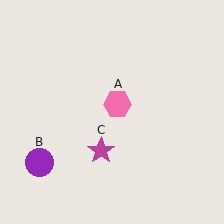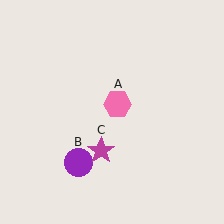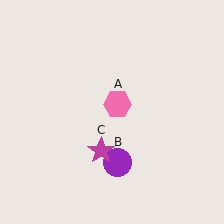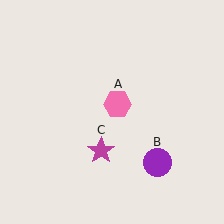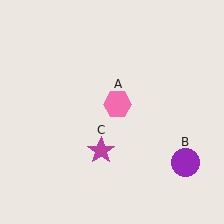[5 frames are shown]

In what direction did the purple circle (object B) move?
The purple circle (object B) moved right.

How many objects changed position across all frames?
1 object changed position: purple circle (object B).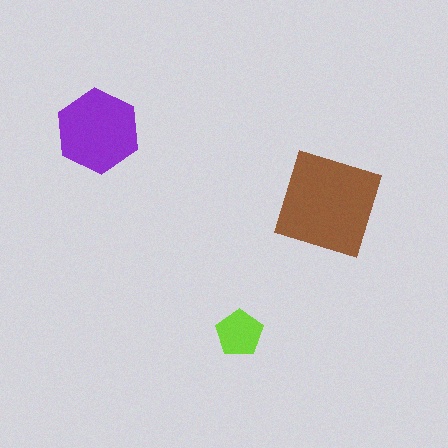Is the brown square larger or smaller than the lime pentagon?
Larger.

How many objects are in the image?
There are 3 objects in the image.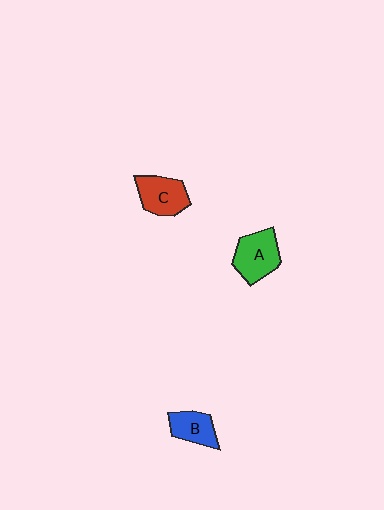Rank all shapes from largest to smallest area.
From largest to smallest: A (green), C (red), B (blue).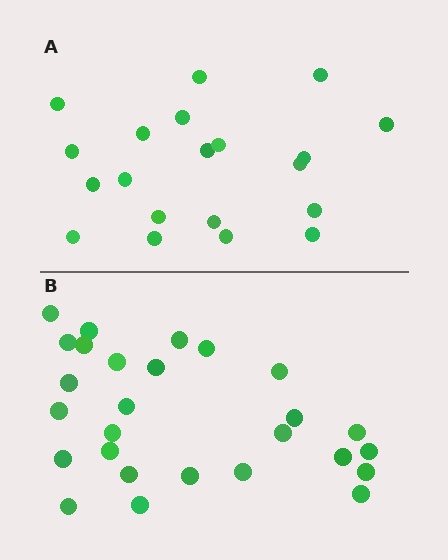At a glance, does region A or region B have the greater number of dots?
Region B (the bottom region) has more dots.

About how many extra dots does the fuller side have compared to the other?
Region B has roughly 8 or so more dots than region A.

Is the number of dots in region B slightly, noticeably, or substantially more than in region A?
Region B has noticeably more, but not dramatically so. The ratio is roughly 1.4 to 1.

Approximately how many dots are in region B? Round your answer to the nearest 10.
About 30 dots. (The exact count is 27, which rounds to 30.)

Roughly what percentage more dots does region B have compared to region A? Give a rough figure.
About 35% more.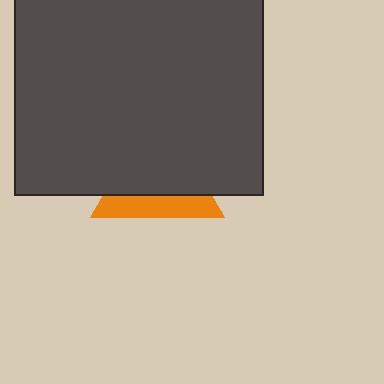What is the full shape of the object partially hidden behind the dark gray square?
The partially hidden object is an orange triangle.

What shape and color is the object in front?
The object in front is a dark gray square.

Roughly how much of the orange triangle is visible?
A small part of it is visible (roughly 34%).